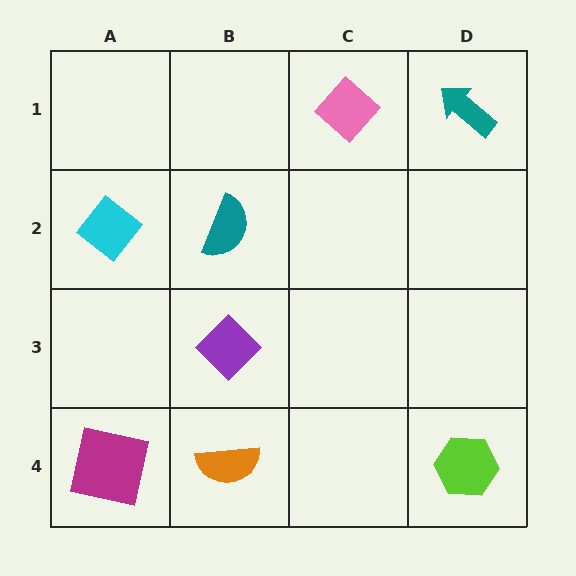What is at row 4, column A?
A magenta square.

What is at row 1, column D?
A teal arrow.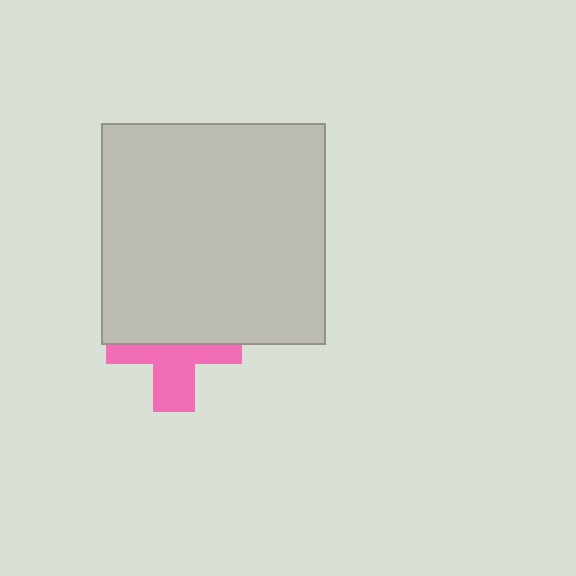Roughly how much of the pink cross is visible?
About half of it is visible (roughly 47%).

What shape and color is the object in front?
The object in front is a light gray rectangle.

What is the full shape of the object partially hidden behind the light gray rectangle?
The partially hidden object is a pink cross.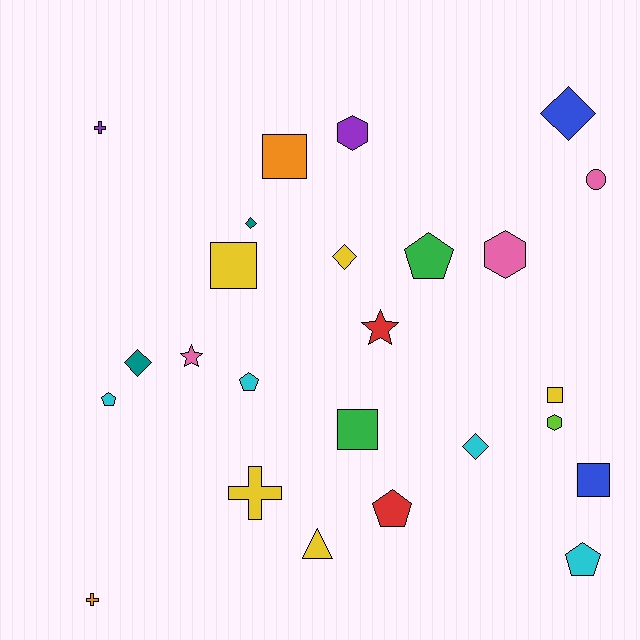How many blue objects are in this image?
There are 2 blue objects.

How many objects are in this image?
There are 25 objects.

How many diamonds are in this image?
There are 5 diamonds.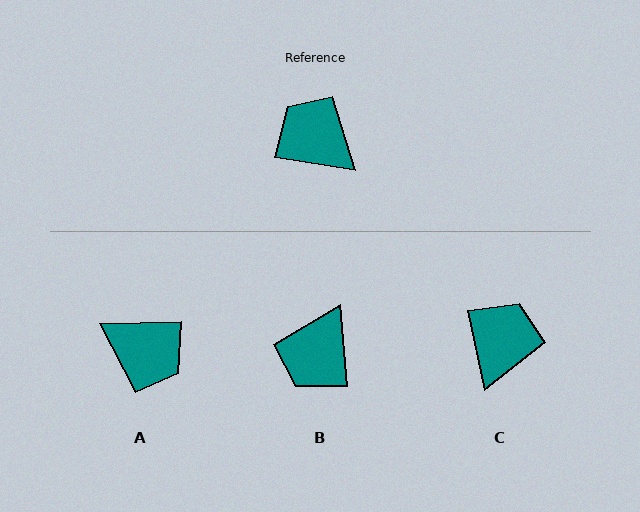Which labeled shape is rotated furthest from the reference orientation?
A, about 170 degrees away.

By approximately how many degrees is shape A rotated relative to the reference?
Approximately 170 degrees clockwise.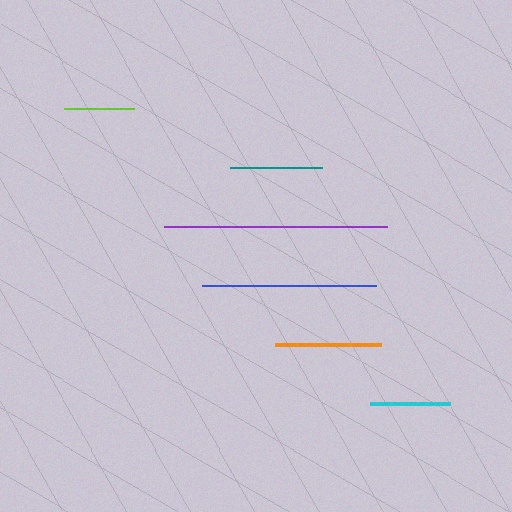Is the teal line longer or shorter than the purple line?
The purple line is longer than the teal line.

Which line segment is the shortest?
The lime line is the shortest at approximately 70 pixels.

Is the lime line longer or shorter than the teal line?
The teal line is longer than the lime line.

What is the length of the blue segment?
The blue segment is approximately 174 pixels long.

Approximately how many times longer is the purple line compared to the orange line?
The purple line is approximately 2.1 times the length of the orange line.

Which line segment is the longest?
The purple line is the longest at approximately 223 pixels.